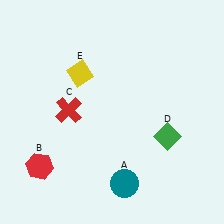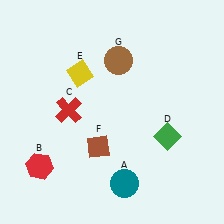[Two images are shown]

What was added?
A brown diamond (F), a brown circle (G) were added in Image 2.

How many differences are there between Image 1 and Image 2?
There are 2 differences between the two images.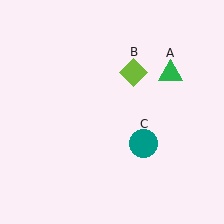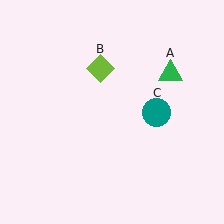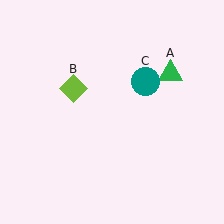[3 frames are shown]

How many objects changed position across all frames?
2 objects changed position: lime diamond (object B), teal circle (object C).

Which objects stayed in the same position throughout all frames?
Green triangle (object A) remained stationary.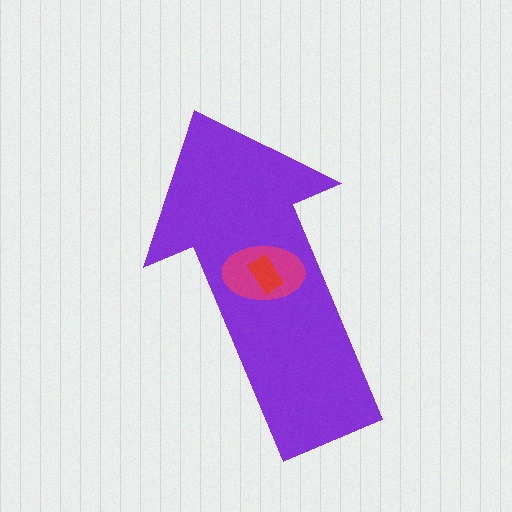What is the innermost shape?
The red rectangle.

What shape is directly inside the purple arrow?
The magenta ellipse.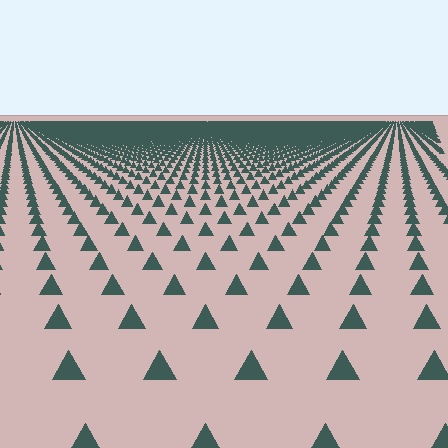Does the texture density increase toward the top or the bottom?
Density increases toward the top.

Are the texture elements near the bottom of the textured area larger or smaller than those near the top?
Larger. Near the bottom, elements are closer to the viewer and appear at a bigger on-screen size.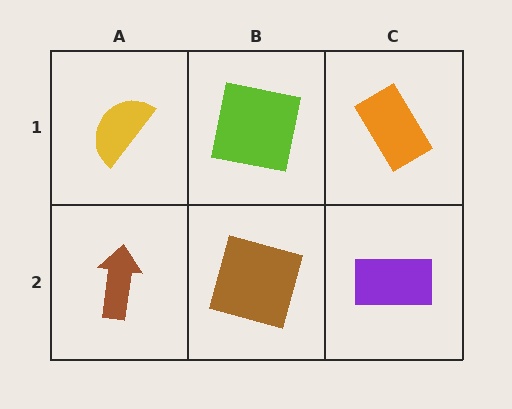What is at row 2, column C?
A purple rectangle.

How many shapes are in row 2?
3 shapes.